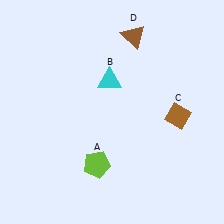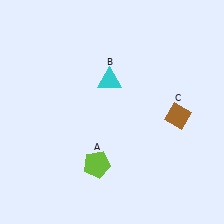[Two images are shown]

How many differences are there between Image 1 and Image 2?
There is 1 difference between the two images.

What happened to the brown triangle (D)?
The brown triangle (D) was removed in Image 2. It was in the top-right area of Image 1.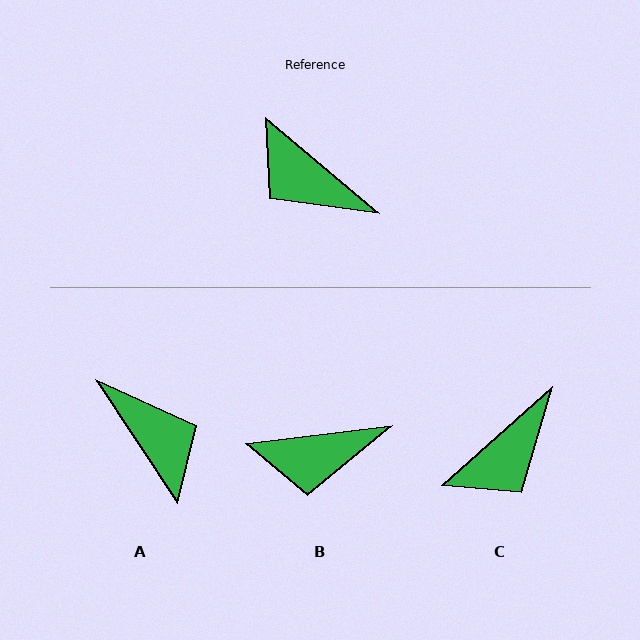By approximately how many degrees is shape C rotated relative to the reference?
Approximately 82 degrees counter-clockwise.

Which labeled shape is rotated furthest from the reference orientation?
A, about 163 degrees away.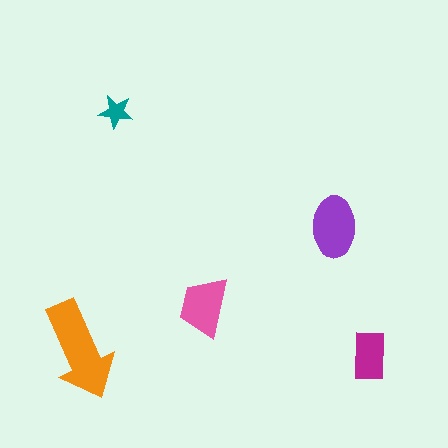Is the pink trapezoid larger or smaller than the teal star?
Larger.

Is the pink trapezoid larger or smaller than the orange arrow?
Smaller.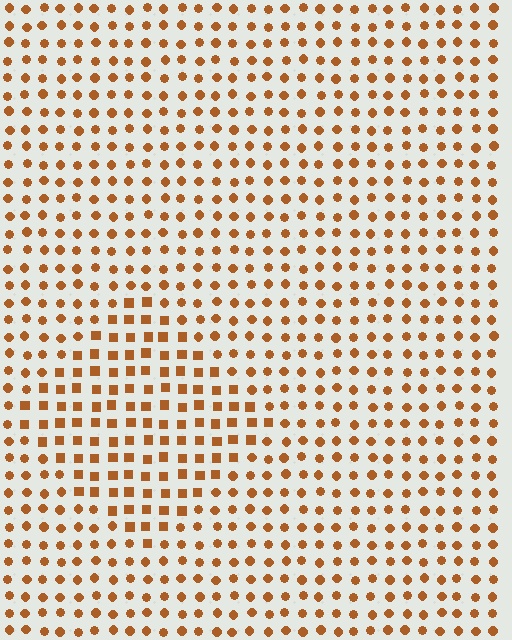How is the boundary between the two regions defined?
The boundary is defined by a change in element shape: squares inside vs. circles outside. All elements share the same color and spacing.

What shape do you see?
I see a diamond.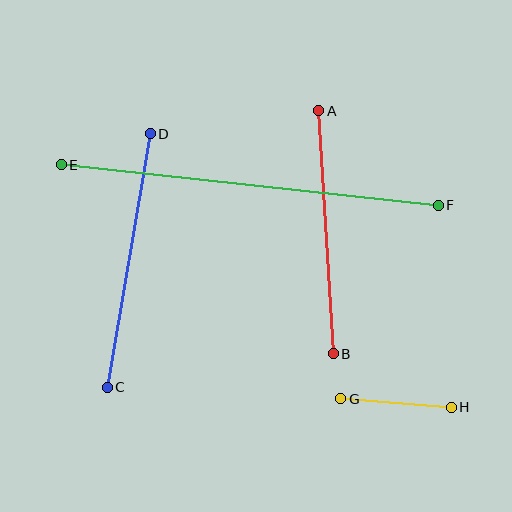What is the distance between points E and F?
The distance is approximately 379 pixels.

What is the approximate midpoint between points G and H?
The midpoint is at approximately (396, 403) pixels.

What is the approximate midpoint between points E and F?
The midpoint is at approximately (250, 185) pixels.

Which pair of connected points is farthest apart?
Points E and F are farthest apart.